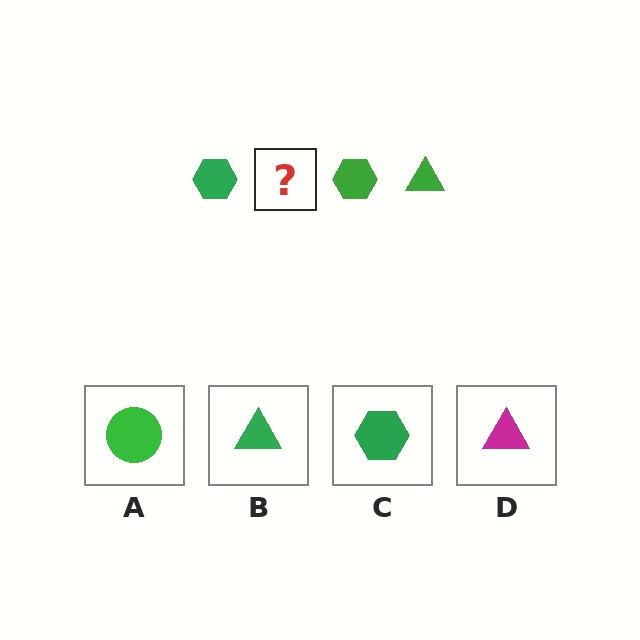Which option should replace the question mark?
Option B.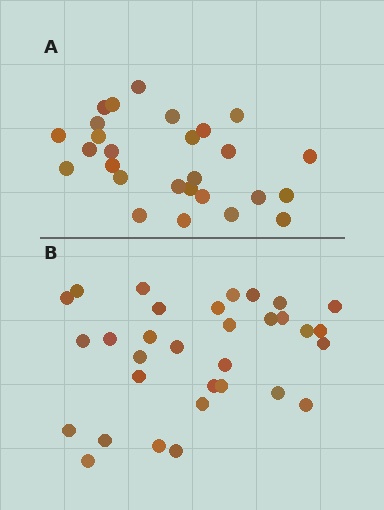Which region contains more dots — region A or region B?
Region B (the bottom region) has more dots.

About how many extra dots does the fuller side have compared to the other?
Region B has about 5 more dots than region A.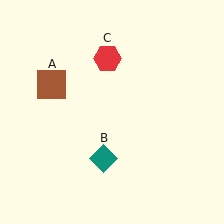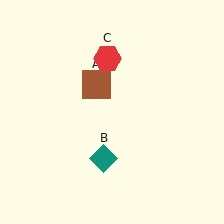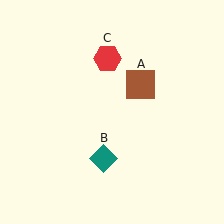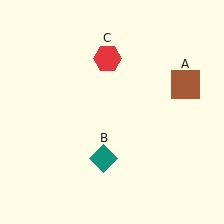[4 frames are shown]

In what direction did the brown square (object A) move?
The brown square (object A) moved right.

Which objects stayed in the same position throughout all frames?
Teal diamond (object B) and red hexagon (object C) remained stationary.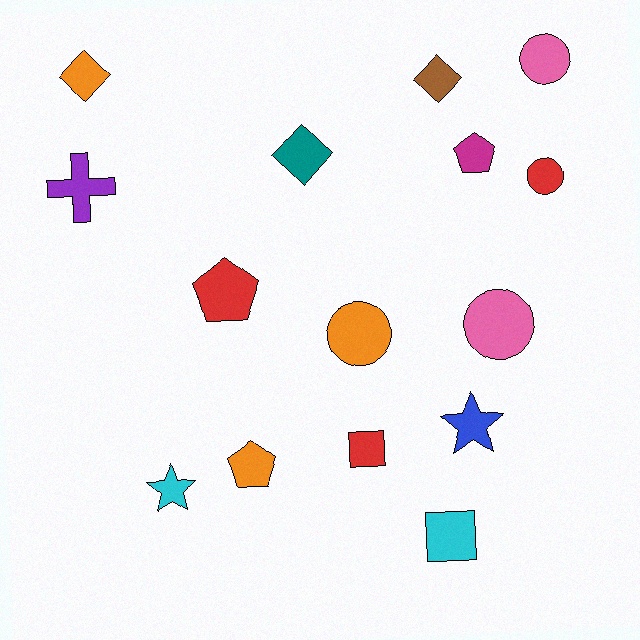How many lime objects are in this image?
There are no lime objects.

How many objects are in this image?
There are 15 objects.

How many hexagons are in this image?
There are no hexagons.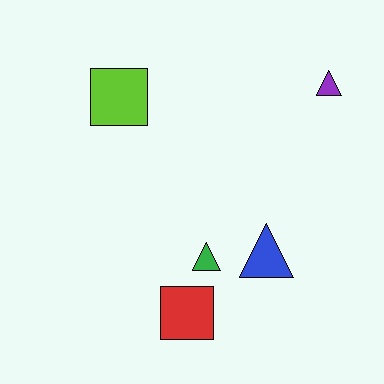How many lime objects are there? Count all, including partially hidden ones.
There is 1 lime object.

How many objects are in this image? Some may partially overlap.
There are 5 objects.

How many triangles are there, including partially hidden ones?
There are 3 triangles.